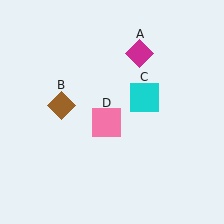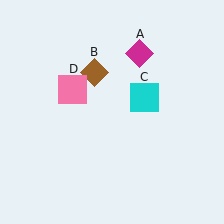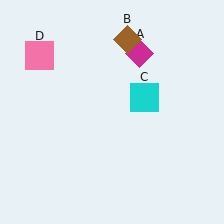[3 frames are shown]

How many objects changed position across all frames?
2 objects changed position: brown diamond (object B), pink square (object D).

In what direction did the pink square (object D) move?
The pink square (object D) moved up and to the left.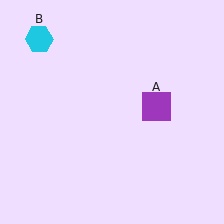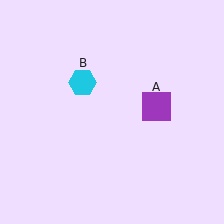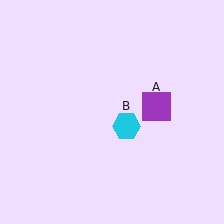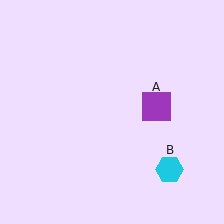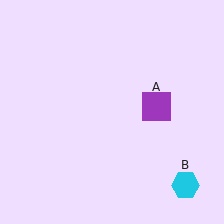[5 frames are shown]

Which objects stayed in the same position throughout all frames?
Purple square (object A) remained stationary.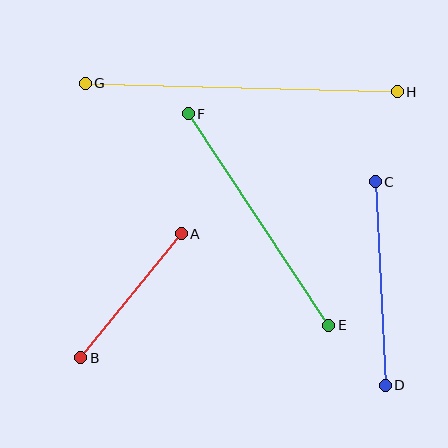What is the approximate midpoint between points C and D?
The midpoint is at approximately (380, 283) pixels.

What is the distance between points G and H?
The distance is approximately 312 pixels.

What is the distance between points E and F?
The distance is approximately 254 pixels.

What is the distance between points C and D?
The distance is approximately 203 pixels.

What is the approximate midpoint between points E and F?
The midpoint is at approximately (258, 220) pixels.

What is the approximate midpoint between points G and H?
The midpoint is at approximately (241, 88) pixels.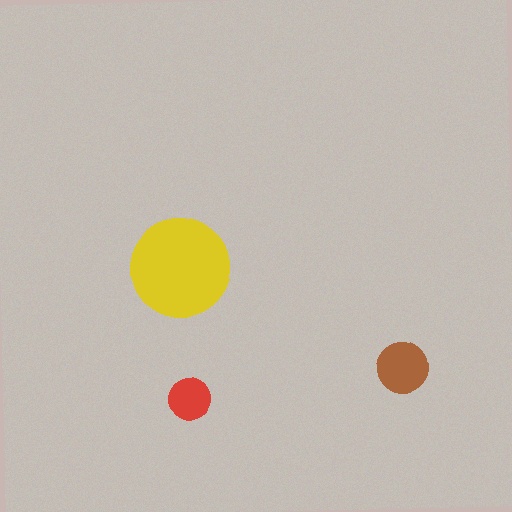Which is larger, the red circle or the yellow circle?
The yellow one.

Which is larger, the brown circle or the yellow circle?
The yellow one.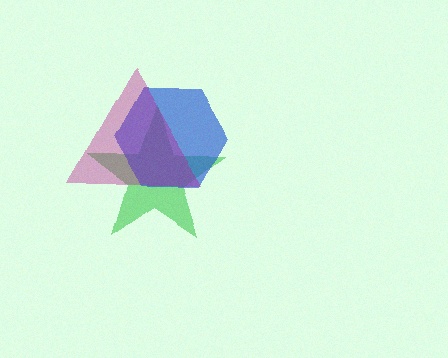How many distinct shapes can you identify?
There are 3 distinct shapes: a green star, a blue hexagon, a magenta triangle.